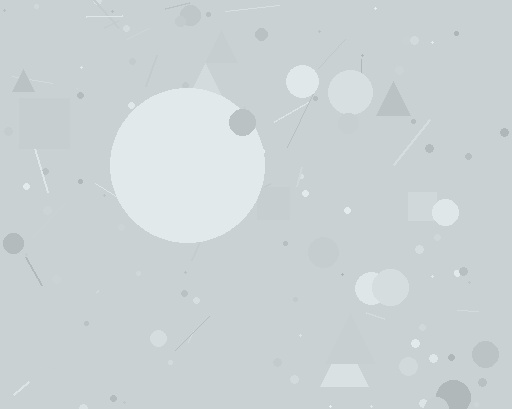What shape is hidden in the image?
A circle is hidden in the image.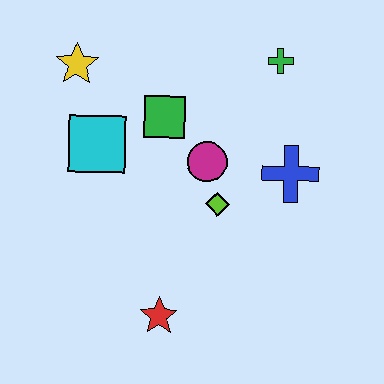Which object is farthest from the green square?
The red star is farthest from the green square.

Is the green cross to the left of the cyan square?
No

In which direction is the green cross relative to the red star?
The green cross is above the red star.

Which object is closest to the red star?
The lime diamond is closest to the red star.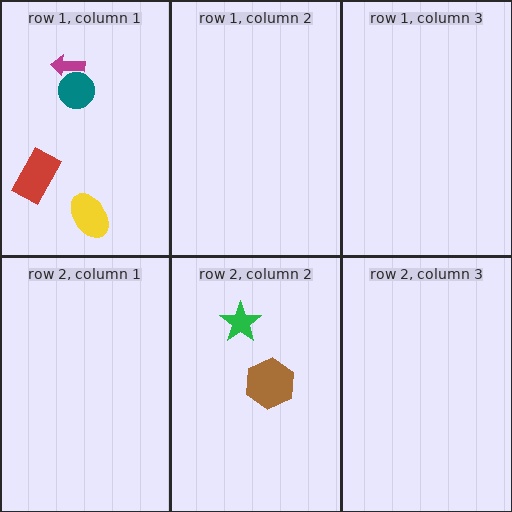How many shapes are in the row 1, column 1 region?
4.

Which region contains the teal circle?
The row 1, column 1 region.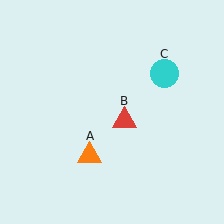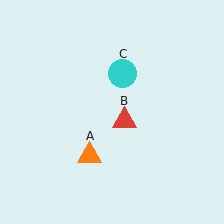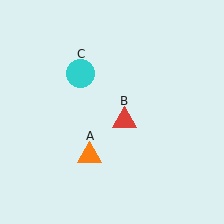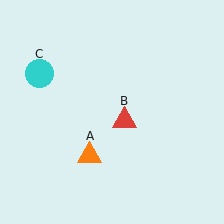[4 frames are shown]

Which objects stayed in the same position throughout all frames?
Orange triangle (object A) and red triangle (object B) remained stationary.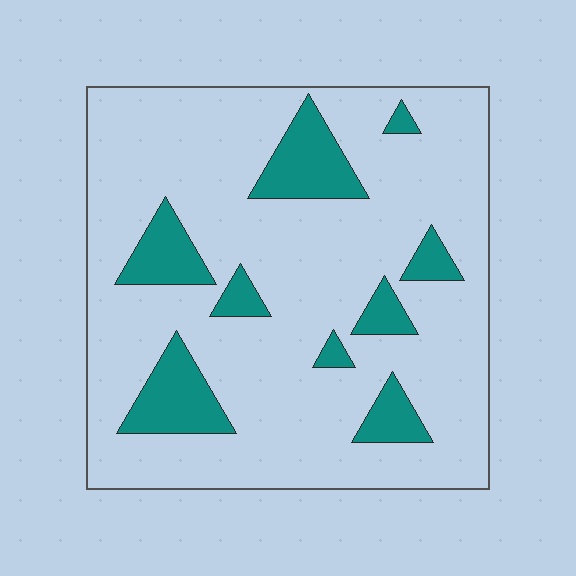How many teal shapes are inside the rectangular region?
9.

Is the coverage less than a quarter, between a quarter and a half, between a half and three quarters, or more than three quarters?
Less than a quarter.